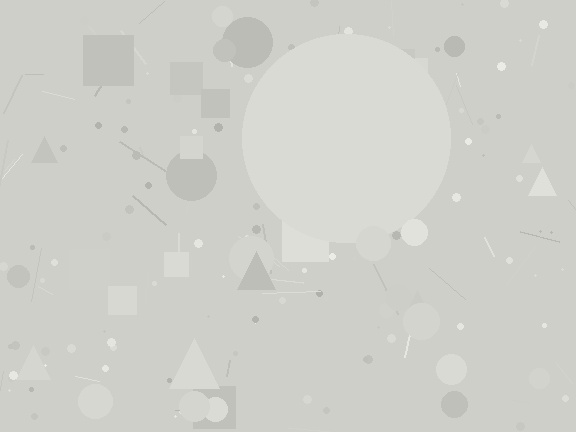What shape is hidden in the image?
A circle is hidden in the image.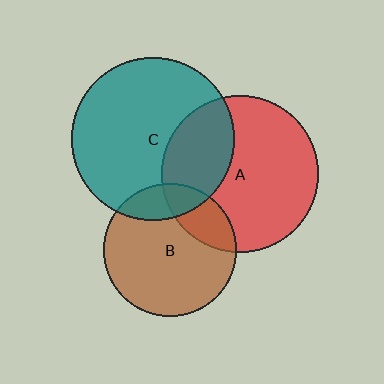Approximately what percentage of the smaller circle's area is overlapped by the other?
Approximately 20%.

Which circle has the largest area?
Circle C (teal).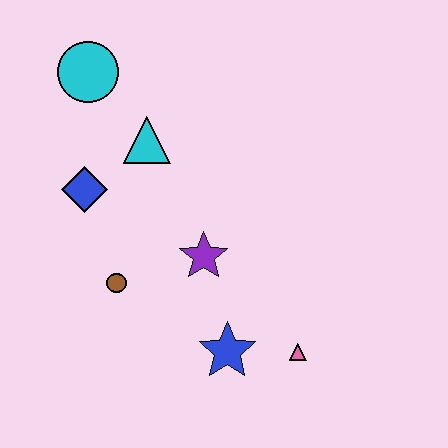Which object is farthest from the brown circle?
The cyan circle is farthest from the brown circle.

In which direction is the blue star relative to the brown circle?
The blue star is to the right of the brown circle.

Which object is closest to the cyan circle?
The cyan triangle is closest to the cyan circle.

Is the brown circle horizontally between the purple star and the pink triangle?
No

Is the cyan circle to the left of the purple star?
Yes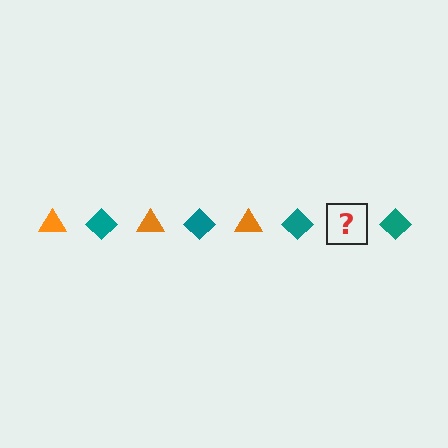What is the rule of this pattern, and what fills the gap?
The rule is that the pattern alternates between orange triangle and teal diamond. The gap should be filled with an orange triangle.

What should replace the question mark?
The question mark should be replaced with an orange triangle.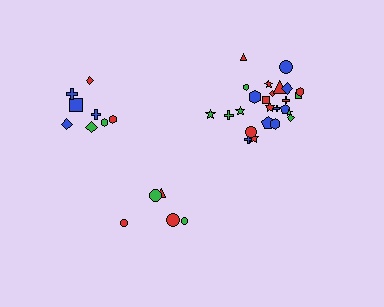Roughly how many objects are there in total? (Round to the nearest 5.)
Roughly 40 objects in total.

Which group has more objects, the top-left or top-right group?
The top-right group.